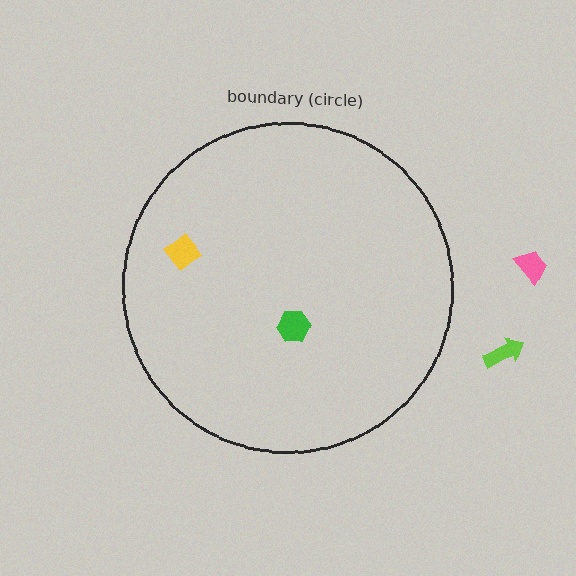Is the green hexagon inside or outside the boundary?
Inside.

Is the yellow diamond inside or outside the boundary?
Inside.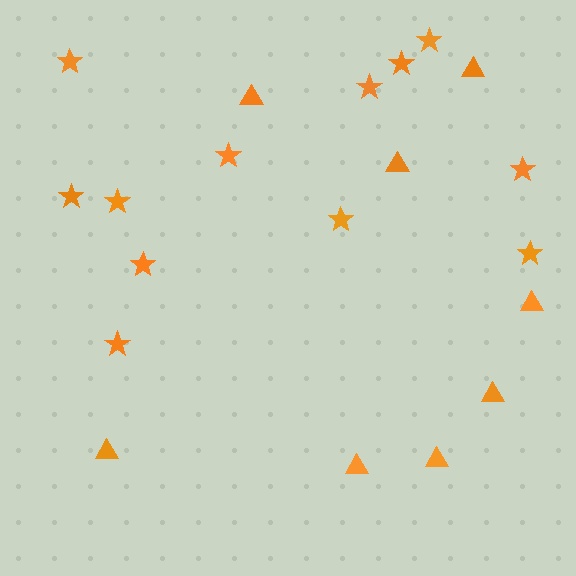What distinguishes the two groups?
There are 2 groups: one group of stars (12) and one group of triangles (8).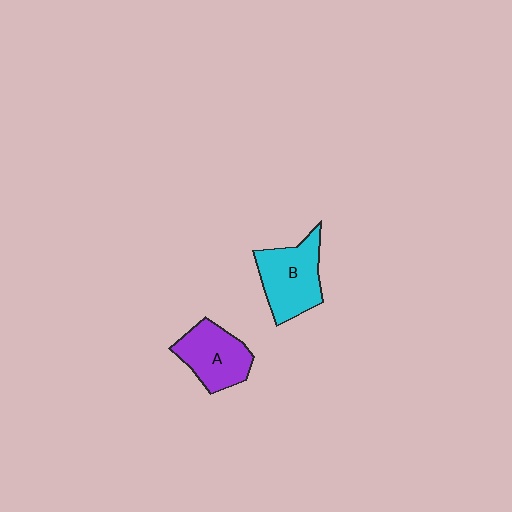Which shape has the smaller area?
Shape A (purple).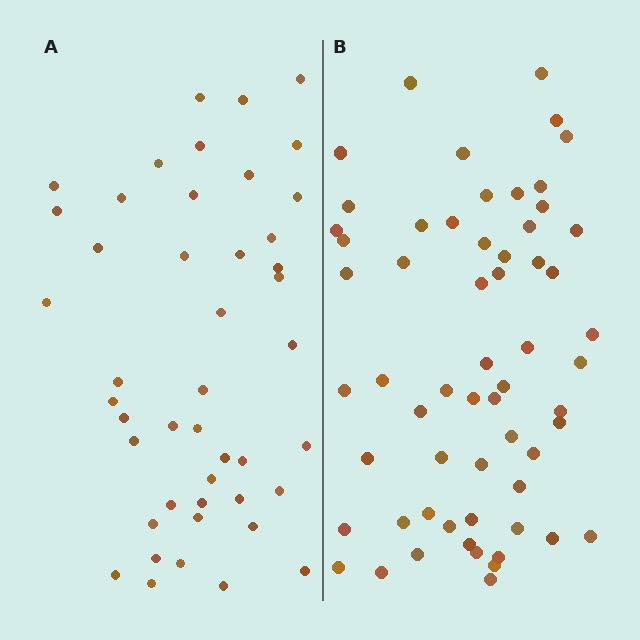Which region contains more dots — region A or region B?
Region B (the right region) has more dots.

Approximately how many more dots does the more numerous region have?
Region B has approximately 15 more dots than region A.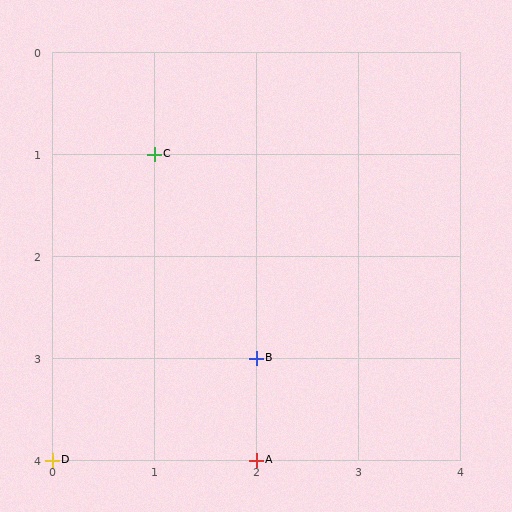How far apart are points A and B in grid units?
Points A and B are 1 row apart.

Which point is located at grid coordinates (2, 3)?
Point B is at (2, 3).